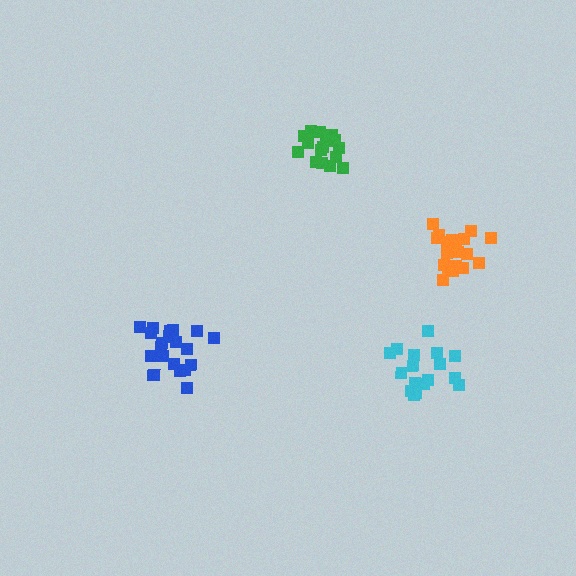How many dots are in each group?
Group 1: 18 dots, Group 2: 17 dots, Group 3: 20 dots, Group 4: 20 dots (75 total).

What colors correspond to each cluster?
The clusters are colored: green, cyan, orange, blue.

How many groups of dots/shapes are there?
There are 4 groups.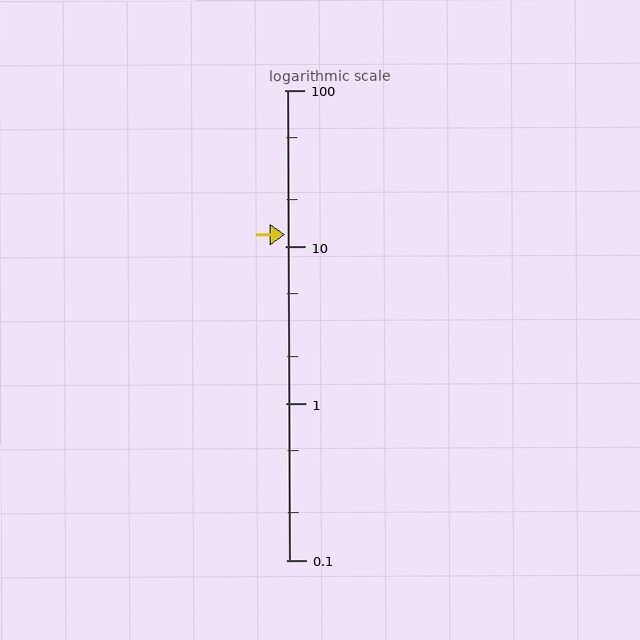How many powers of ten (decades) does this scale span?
The scale spans 3 decades, from 0.1 to 100.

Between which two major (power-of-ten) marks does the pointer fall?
The pointer is between 10 and 100.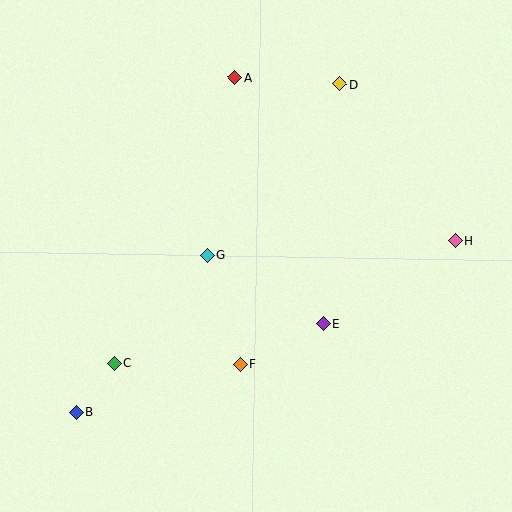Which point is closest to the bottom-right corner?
Point E is closest to the bottom-right corner.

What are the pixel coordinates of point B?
Point B is at (76, 412).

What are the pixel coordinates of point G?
Point G is at (207, 256).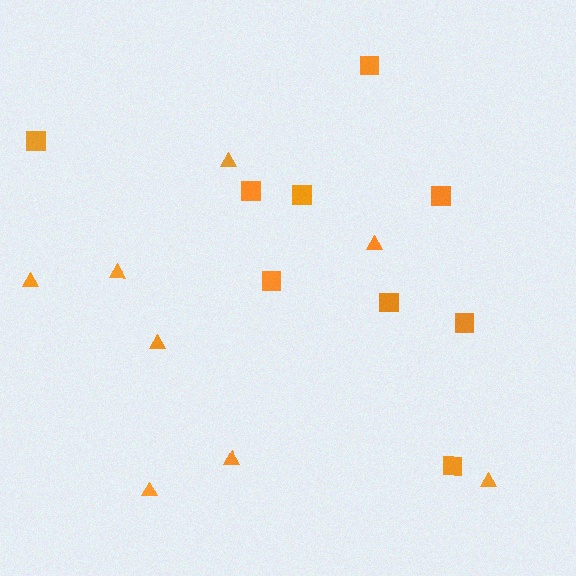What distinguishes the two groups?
There are 2 groups: one group of squares (9) and one group of triangles (8).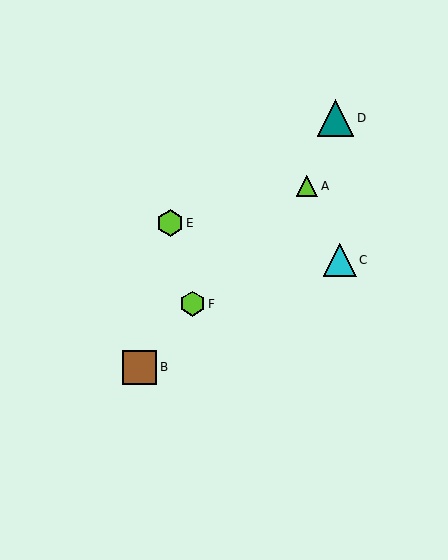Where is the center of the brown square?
The center of the brown square is at (140, 367).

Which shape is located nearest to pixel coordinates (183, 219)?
The lime hexagon (labeled E) at (170, 223) is nearest to that location.